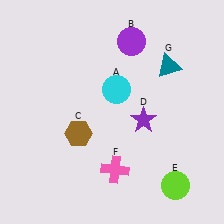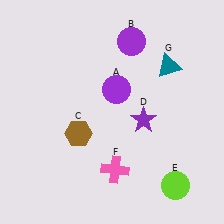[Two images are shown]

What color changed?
The circle (A) changed from cyan in Image 1 to purple in Image 2.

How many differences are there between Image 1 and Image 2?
There is 1 difference between the two images.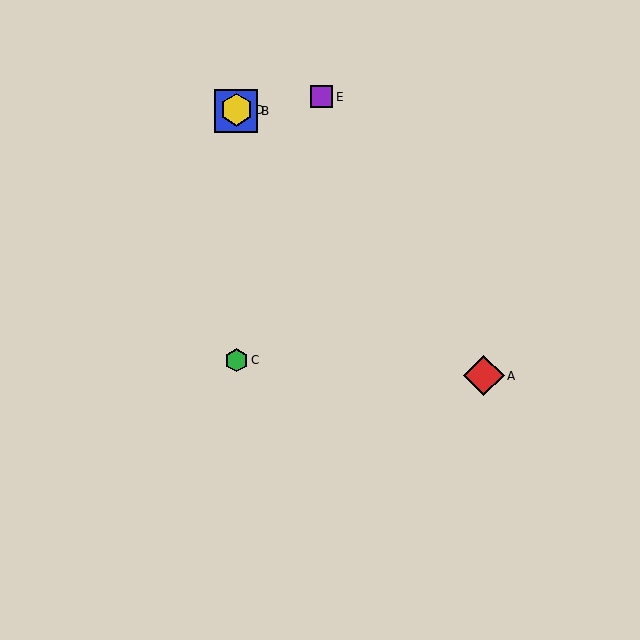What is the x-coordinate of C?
Object C is at x≈236.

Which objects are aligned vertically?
Objects B, C, D are aligned vertically.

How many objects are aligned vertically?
3 objects (B, C, D) are aligned vertically.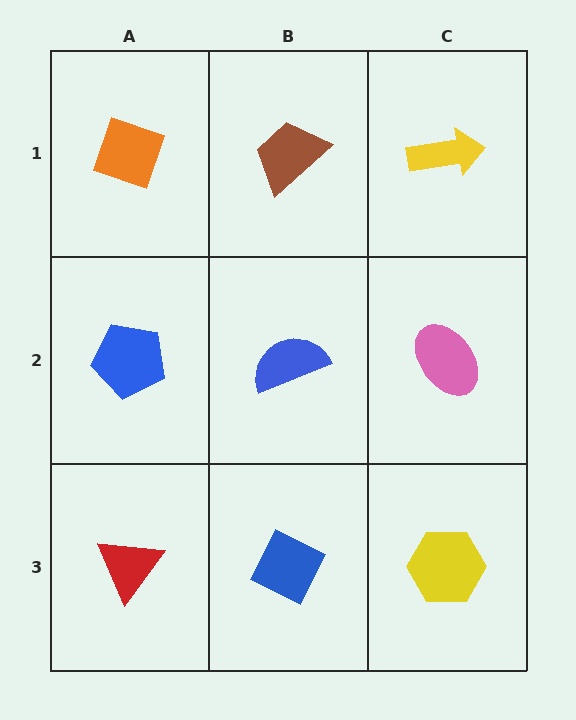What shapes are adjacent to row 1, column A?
A blue pentagon (row 2, column A), a brown trapezoid (row 1, column B).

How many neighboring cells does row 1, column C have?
2.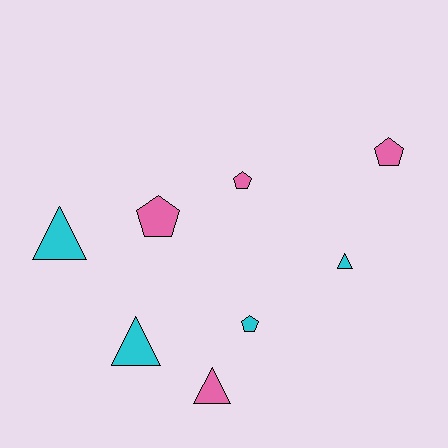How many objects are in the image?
There are 8 objects.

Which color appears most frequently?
Pink, with 4 objects.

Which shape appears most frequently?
Triangle, with 4 objects.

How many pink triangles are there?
There is 1 pink triangle.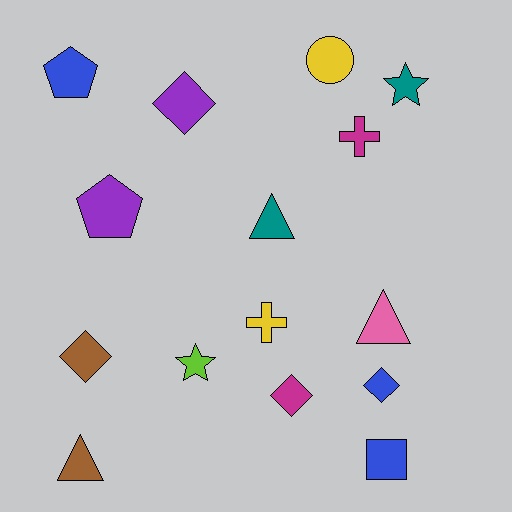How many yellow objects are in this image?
There are 2 yellow objects.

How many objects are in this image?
There are 15 objects.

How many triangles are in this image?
There are 3 triangles.